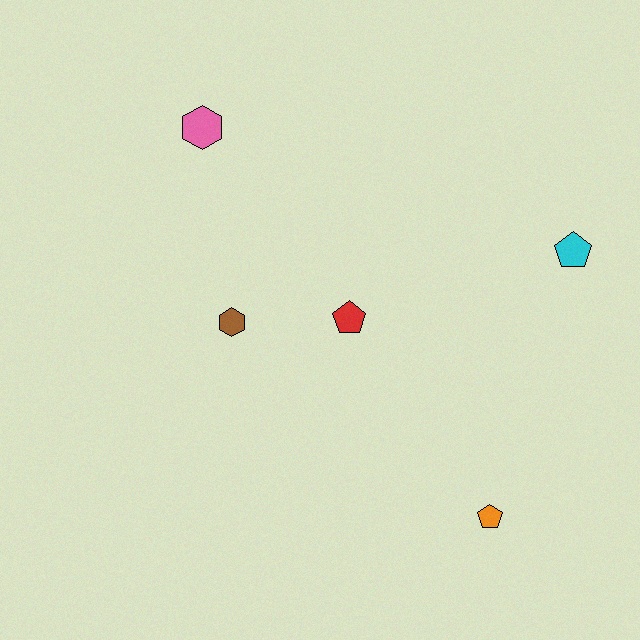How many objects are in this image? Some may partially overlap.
There are 5 objects.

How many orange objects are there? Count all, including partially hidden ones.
There is 1 orange object.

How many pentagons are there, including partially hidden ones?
There are 3 pentagons.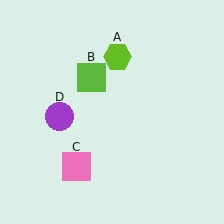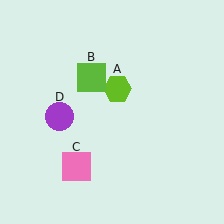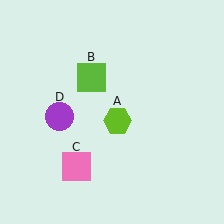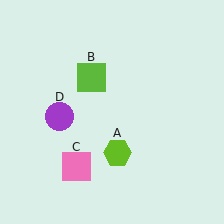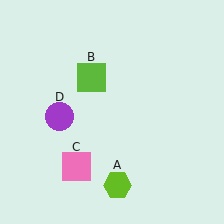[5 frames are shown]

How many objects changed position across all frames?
1 object changed position: lime hexagon (object A).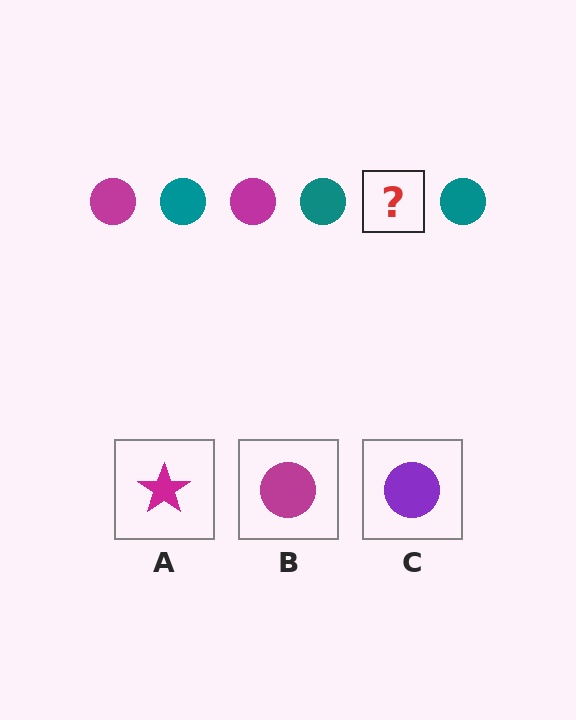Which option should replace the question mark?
Option B.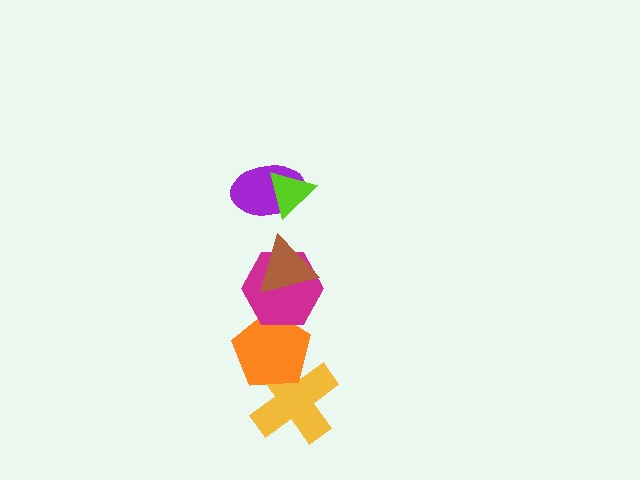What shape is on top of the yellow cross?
The orange pentagon is on top of the yellow cross.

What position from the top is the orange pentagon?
The orange pentagon is 5th from the top.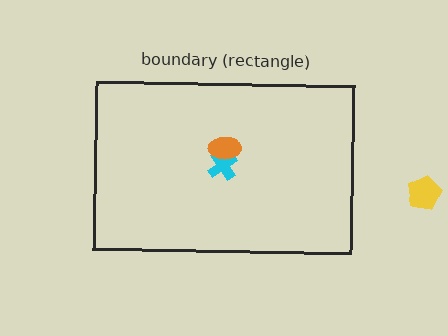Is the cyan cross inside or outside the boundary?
Inside.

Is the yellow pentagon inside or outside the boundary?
Outside.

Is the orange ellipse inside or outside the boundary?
Inside.